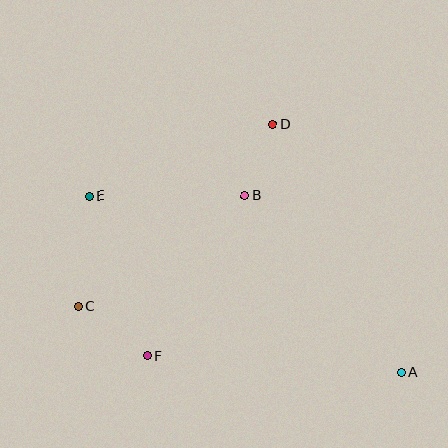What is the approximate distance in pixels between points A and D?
The distance between A and D is approximately 279 pixels.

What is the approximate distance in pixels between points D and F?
The distance between D and F is approximately 263 pixels.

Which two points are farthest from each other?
Points A and E are farthest from each other.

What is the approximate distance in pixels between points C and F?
The distance between C and F is approximately 85 pixels.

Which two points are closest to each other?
Points B and D are closest to each other.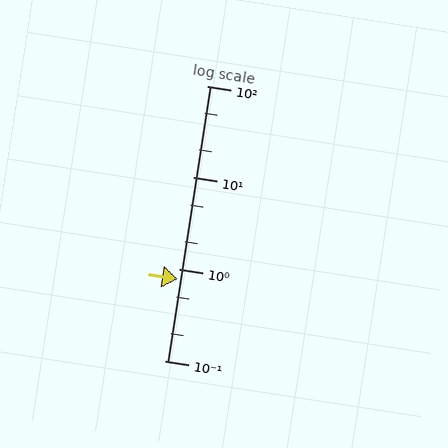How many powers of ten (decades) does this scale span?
The scale spans 3 decades, from 0.1 to 100.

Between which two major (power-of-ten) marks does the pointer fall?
The pointer is between 0.1 and 1.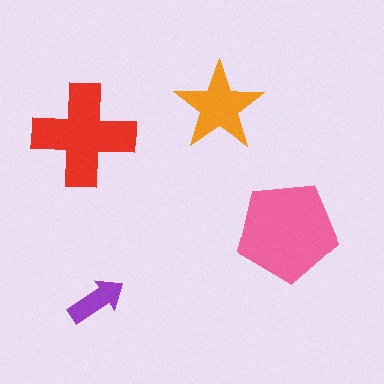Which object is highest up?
The orange star is topmost.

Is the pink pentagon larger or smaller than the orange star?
Larger.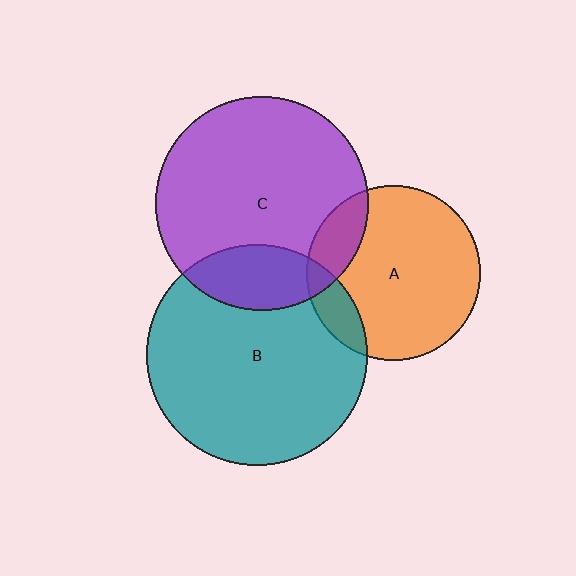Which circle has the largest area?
Circle B (teal).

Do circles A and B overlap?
Yes.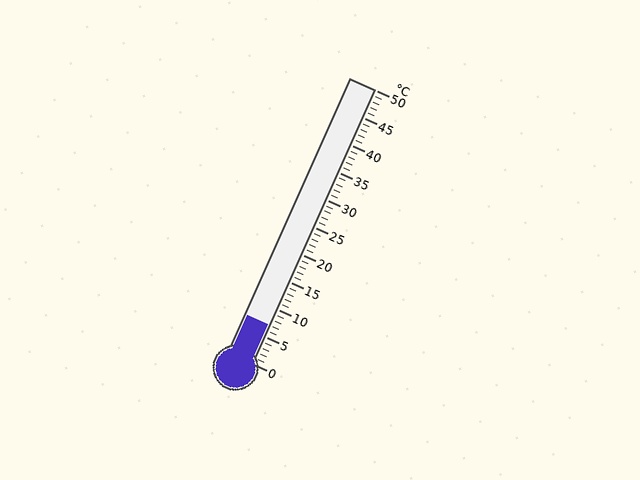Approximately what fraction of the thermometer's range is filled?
The thermometer is filled to approximately 15% of its range.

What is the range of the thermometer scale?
The thermometer scale ranges from 0°C to 50°C.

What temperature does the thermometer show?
The thermometer shows approximately 7°C.